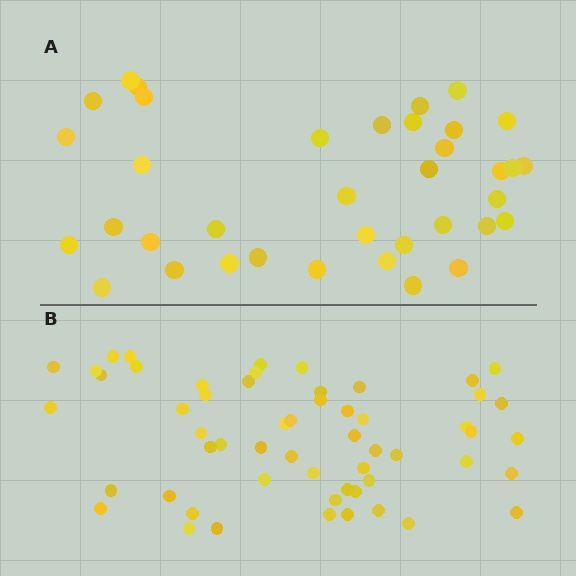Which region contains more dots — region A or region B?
Region B (the bottom region) has more dots.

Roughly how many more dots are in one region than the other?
Region B has approximately 20 more dots than region A.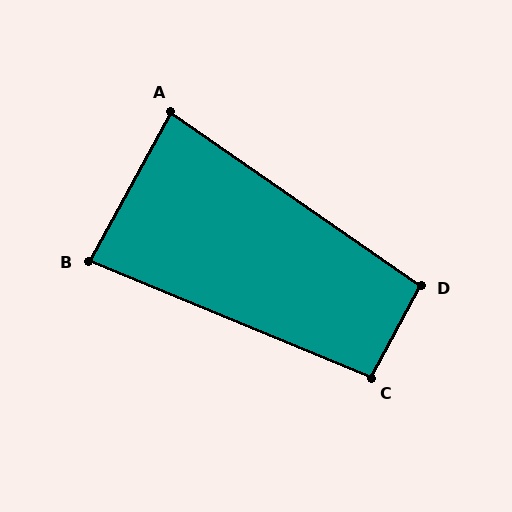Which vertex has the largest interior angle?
D, at approximately 96 degrees.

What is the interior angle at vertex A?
Approximately 84 degrees (acute).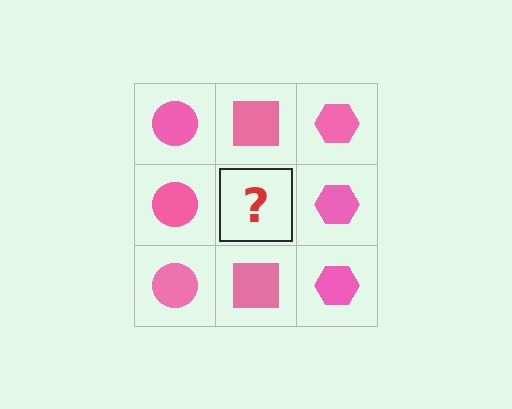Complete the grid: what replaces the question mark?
The question mark should be replaced with a pink square.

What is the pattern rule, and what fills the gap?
The rule is that each column has a consistent shape. The gap should be filled with a pink square.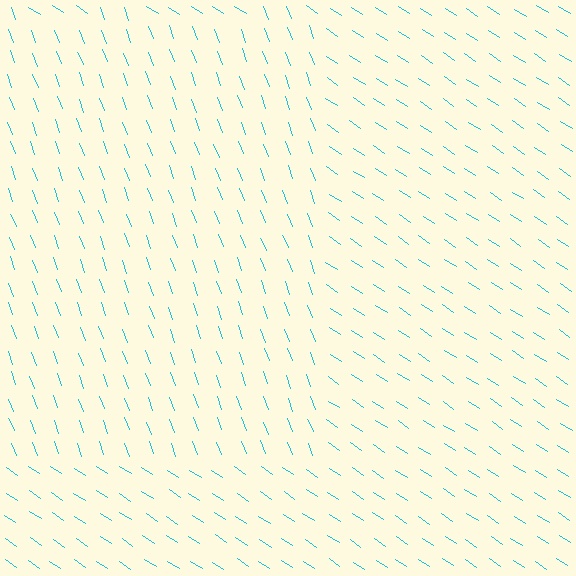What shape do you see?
I see a rectangle.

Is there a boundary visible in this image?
Yes, there is a texture boundary formed by a change in line orientation.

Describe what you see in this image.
The image is filled with small cyan line segments. A rectangle region in the image has lines oriented differently from the surrounding lines, creating a visible texture boundary.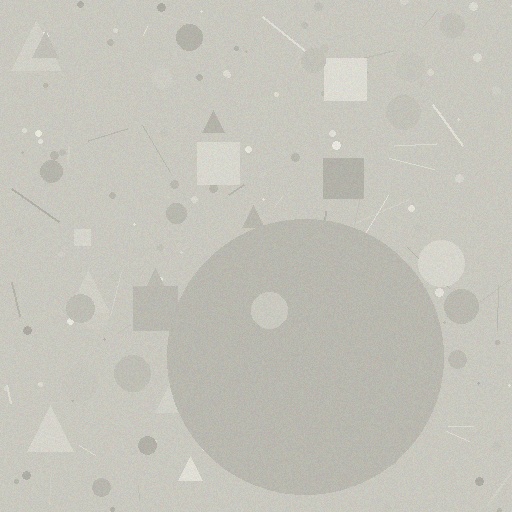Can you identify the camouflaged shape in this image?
The camouflaged shape is a circle.